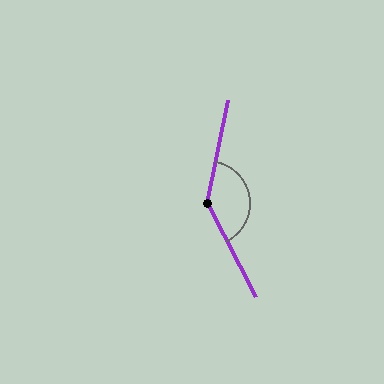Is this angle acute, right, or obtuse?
It is obtuse.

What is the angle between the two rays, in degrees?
Approximately 141 degrees.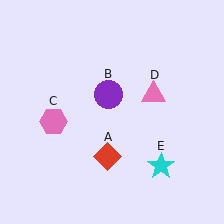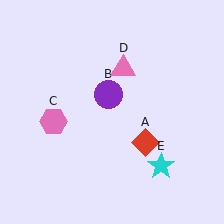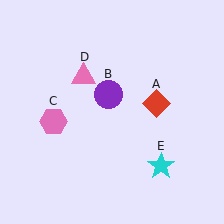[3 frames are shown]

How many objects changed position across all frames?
2 objects changed position: red diamond (object A), pink triangle (object D).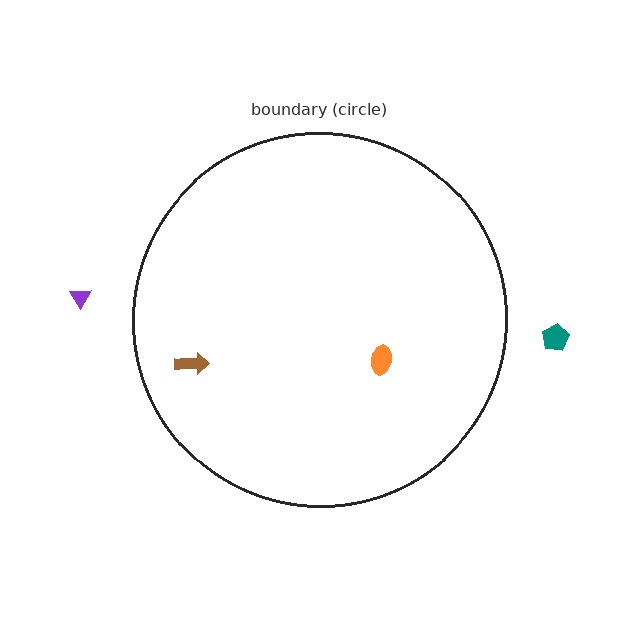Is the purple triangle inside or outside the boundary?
Outside.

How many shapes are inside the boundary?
2 inside, 2 outside.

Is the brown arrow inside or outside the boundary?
Inside.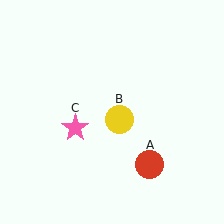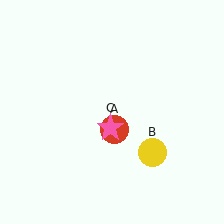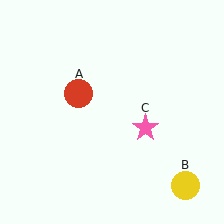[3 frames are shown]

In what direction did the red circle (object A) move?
The red circle (object A) moved up and to the left.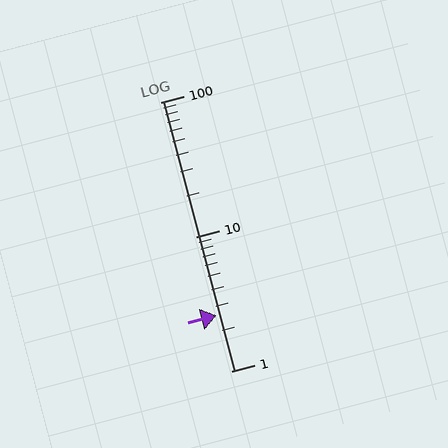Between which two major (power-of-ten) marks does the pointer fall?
The pointer is between 1 and 10.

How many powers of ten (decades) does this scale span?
The scale spans 2 decades, from 1 to 100.